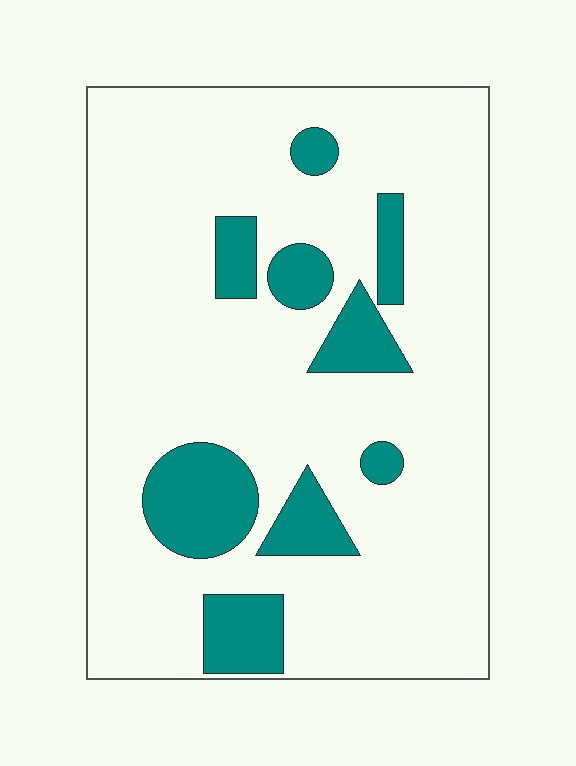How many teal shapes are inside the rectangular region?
9.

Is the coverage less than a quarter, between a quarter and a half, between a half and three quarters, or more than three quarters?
Less than a quarter.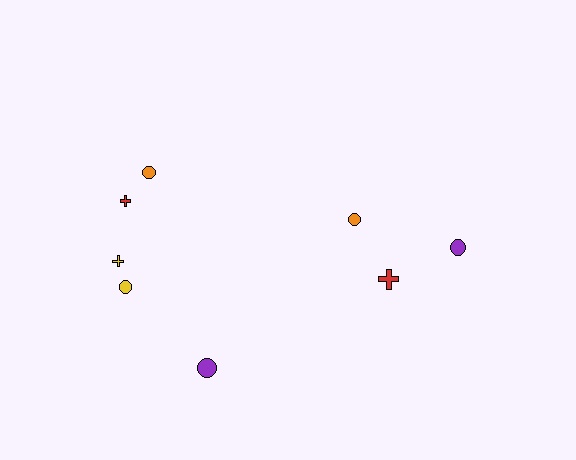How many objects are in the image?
There are 8 objects.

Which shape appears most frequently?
Circle, with 5 objects.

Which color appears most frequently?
Red, with 2 objects.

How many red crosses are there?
There are 2 red crosses.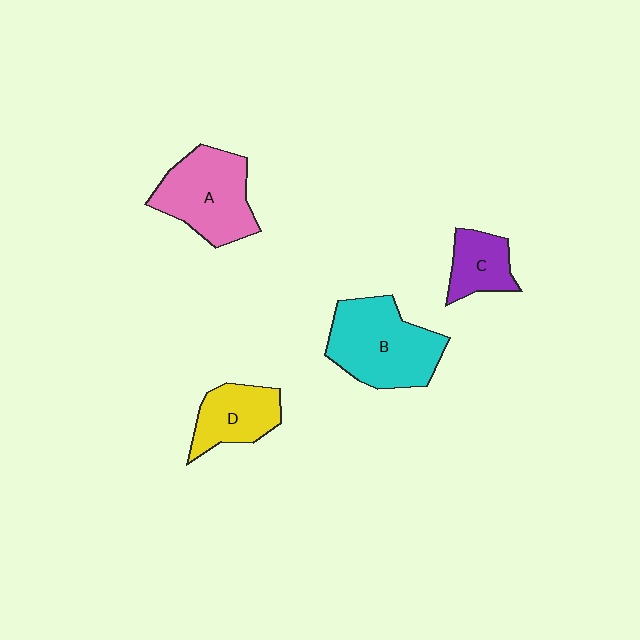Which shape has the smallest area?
Shape C (purple).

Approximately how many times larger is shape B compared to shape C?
Approximately 2.2 times.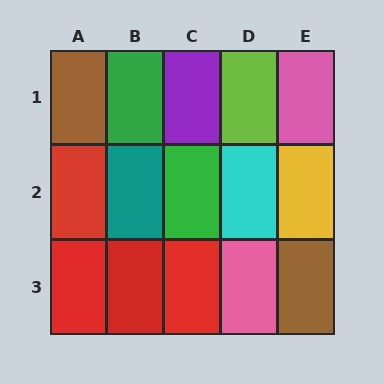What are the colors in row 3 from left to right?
Red, red, red, pink, brown.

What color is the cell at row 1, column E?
Pink.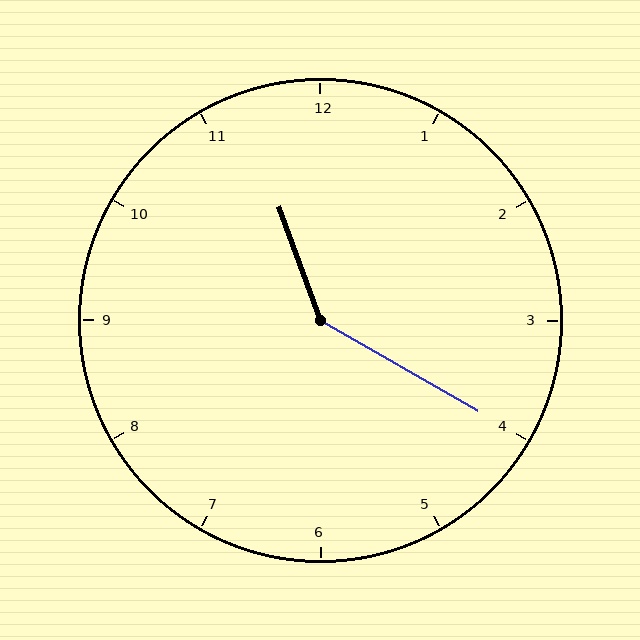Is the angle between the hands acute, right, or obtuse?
It is obtuse.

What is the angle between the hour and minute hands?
Approximately 140 degrees.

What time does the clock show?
11:20.